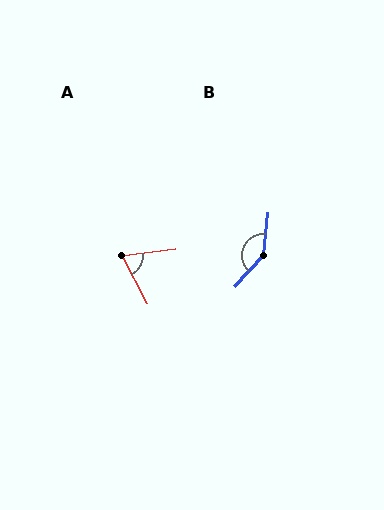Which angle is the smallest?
A, at approximately 69 degrees.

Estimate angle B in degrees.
Approximately 144 degrees.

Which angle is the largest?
B, at approximately 144 degrees.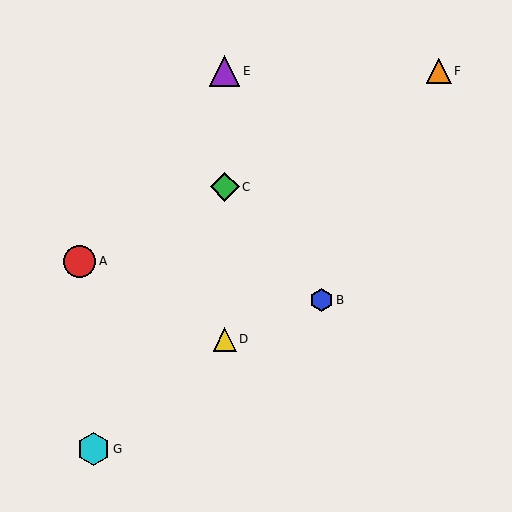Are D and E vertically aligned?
Yes, both are at x≈225.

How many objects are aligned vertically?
3 objects (C, D, E) are aligned vertically.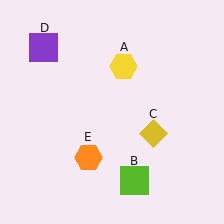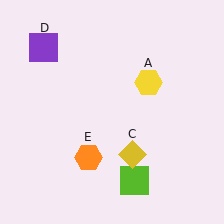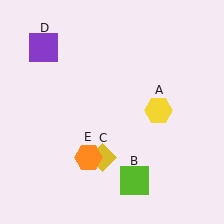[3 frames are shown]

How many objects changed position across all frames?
2 objects changed position: yellow hexagon (object A), yellow diamond (object C).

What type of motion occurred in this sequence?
The yellow hexagon (object A), yellow diamond (object C) rotated clockwise around the center of the scene.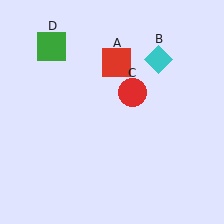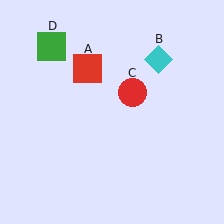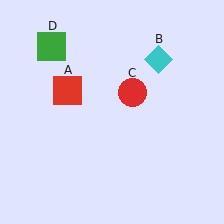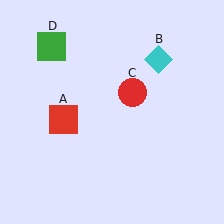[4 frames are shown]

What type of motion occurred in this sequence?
The red square (object A) rotated counterclockwise around the center of the scene.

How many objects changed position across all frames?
1 object changed position: red square (object A).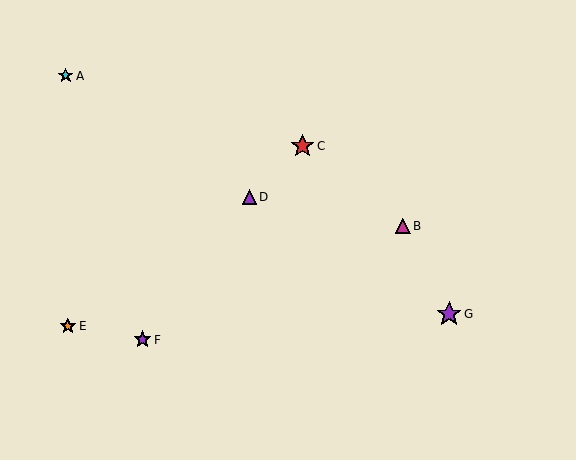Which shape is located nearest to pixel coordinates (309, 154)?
The red star (labeled C) at (302, 146) is nearest to that location.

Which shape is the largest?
The purple star (labeled G) is the largest.